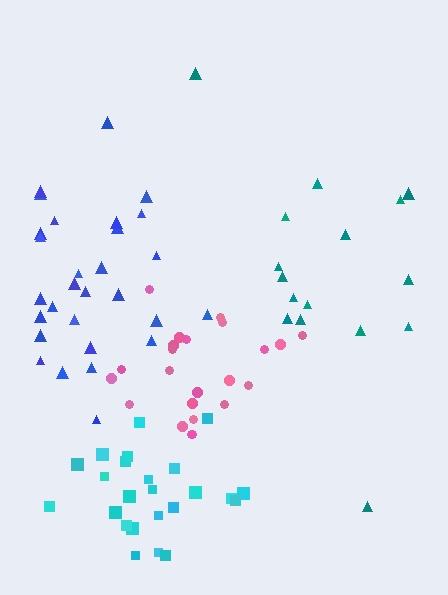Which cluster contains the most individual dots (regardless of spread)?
Blue (30).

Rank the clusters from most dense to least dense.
pink, cyan, blue, teal.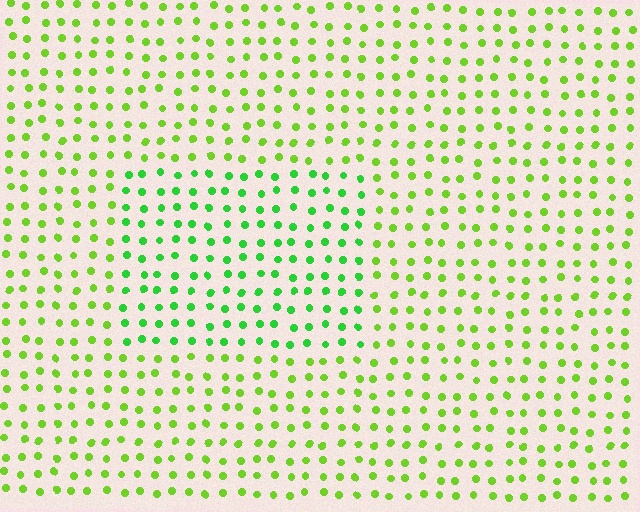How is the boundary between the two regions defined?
The boundary is defined purely by a slight shift in hue (about 30 degrees). Spacing, size, and orientation are identical on both sides.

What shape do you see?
I see a rectangle.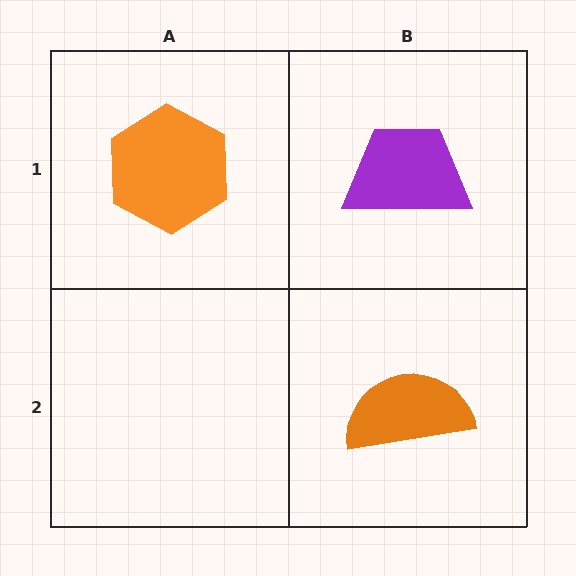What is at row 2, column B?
An orange semicircle.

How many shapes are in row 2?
1 shape.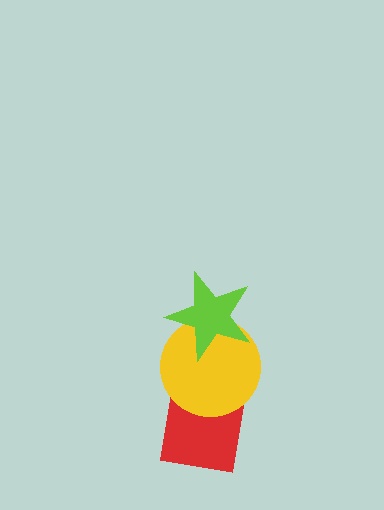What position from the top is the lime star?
The lime star is 1st from the top.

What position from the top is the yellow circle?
The yellow circle is 2nd from the top.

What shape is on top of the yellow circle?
The lime star is on top of the yellow circle.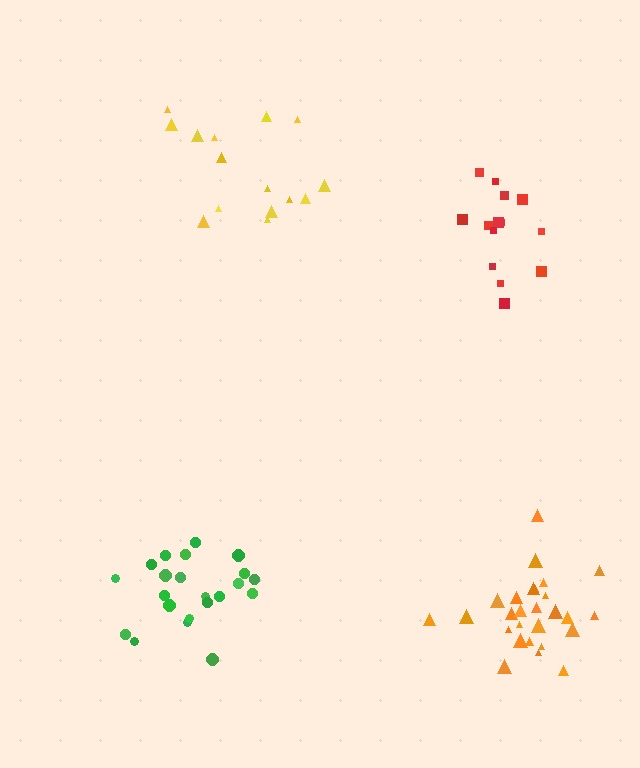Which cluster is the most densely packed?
Orange.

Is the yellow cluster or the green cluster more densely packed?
Green.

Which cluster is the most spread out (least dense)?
Yellow.